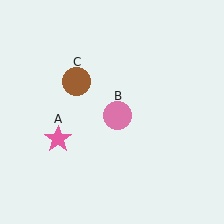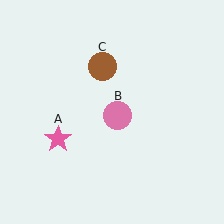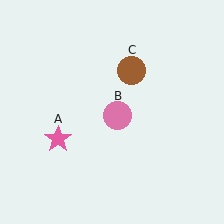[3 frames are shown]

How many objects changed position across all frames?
1 object changed position: brown circle (object C).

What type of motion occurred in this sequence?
The brown circle (object C) rotated clockwise around the center of the scene.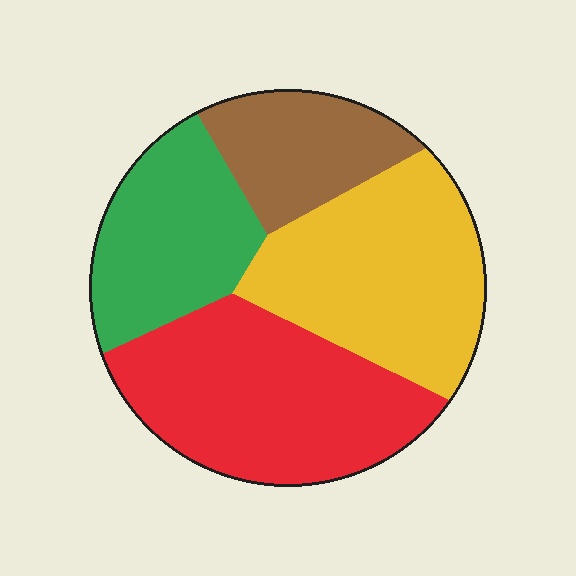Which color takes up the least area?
Brown, at roughly 15%.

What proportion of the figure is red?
Red covers about 35% of the figure.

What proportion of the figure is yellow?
Yellow covers roughly 30% of the figure.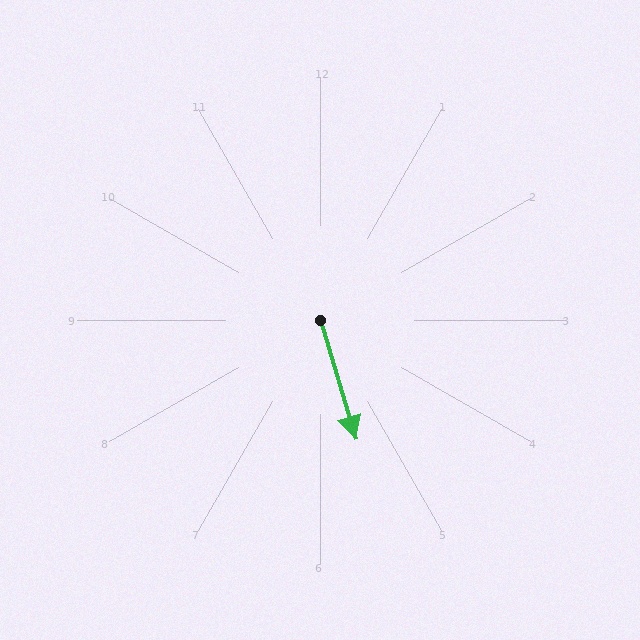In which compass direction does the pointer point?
South.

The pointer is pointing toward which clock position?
Roughly 5 o'clock.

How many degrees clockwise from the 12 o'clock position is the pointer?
Approximately 163 degrees.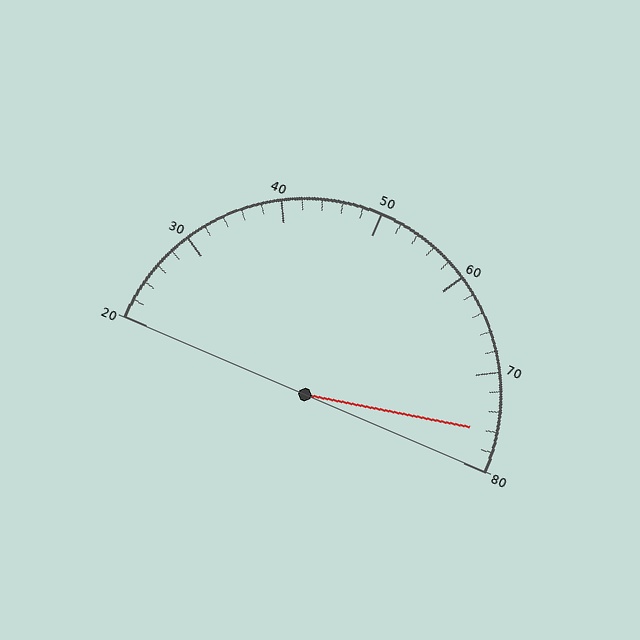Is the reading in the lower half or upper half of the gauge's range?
The reading is in the upper half of the range (20 to 80).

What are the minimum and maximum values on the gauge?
The gauge ranges from 20 to 80.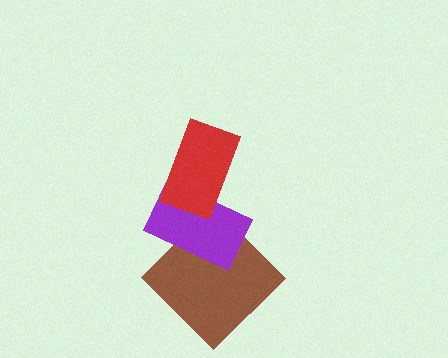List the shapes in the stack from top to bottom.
From top to bottom: the red rectangle, the purple rectangle, the brown diamond.